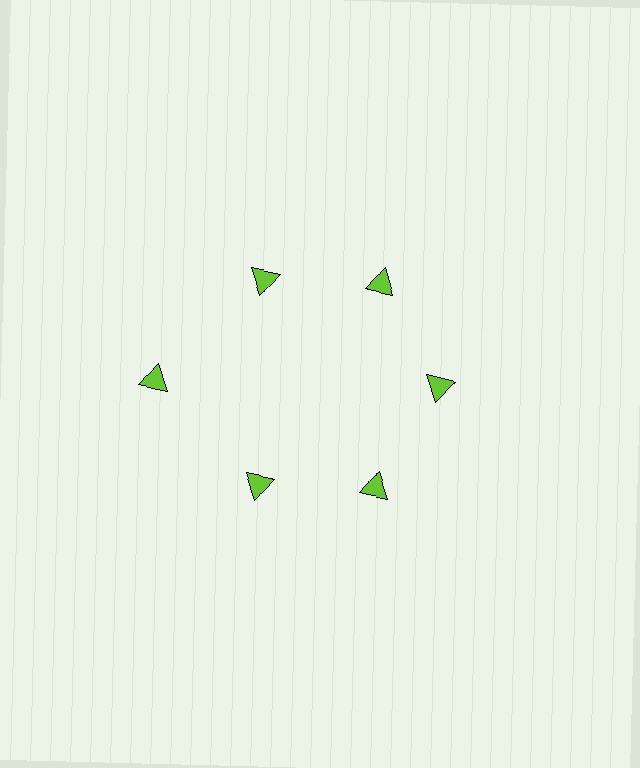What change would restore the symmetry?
The symmetry would be restored by moving it inward, back onto the ring so that all 6 triangles sit at equal angles and equal distance from the center.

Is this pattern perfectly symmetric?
No. The 6 lime triangles are arranged in a ring, but one element near the 9 o'clock position is pushed outward from the center, breaking the 6-fold rotational symmetry.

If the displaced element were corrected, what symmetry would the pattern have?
It would have 6-fold rotational symmetry — the pattern would map onto itself every 60 degrees.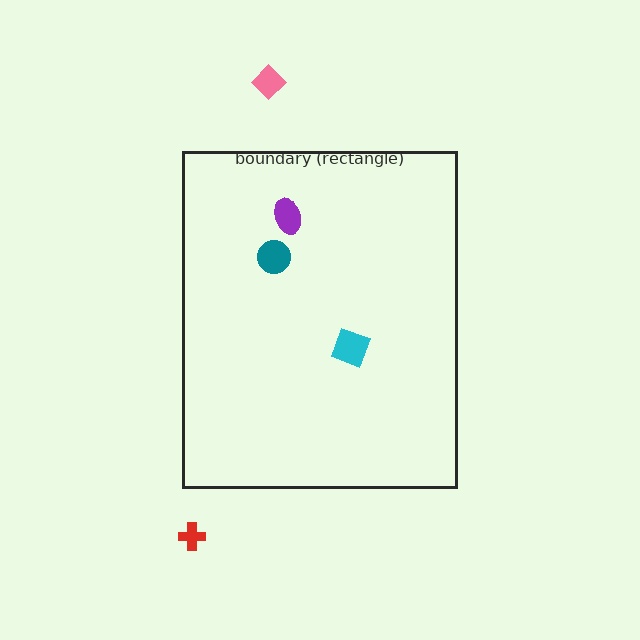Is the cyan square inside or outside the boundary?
Inside.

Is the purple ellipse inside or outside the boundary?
Inside.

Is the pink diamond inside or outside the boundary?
Outside.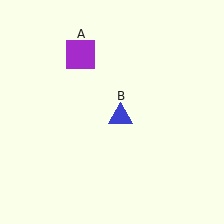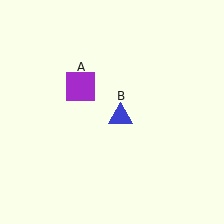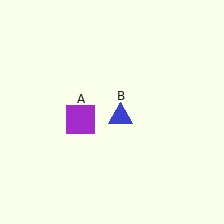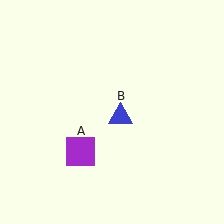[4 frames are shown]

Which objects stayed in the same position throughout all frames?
Blue triangle (object B) remained stationary.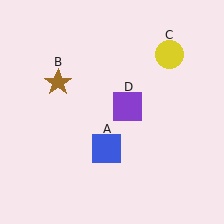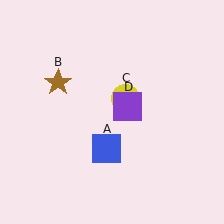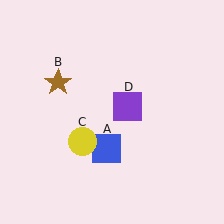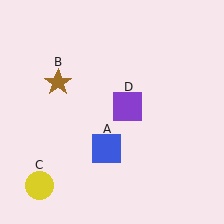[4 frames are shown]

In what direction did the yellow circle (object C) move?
The yellow circle (object C) moved down and to the left.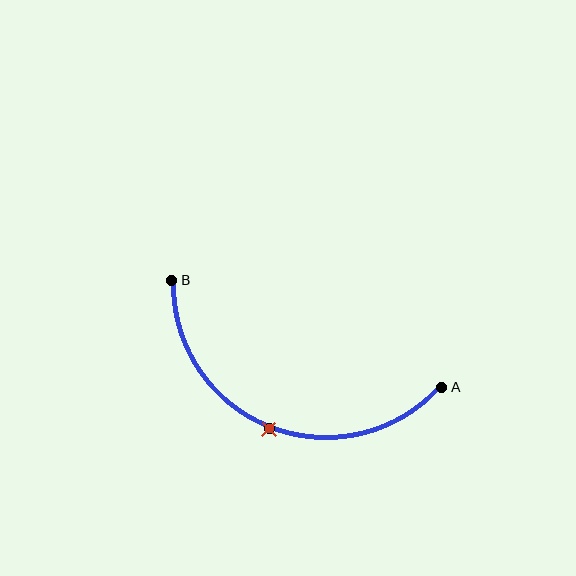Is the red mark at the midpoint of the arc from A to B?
Yes. The red mark lies on the arc at equal arc-length from both A and B — it is the arc midpoint.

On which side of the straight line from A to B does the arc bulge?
The arc bulges below the straight line connecting A and B.